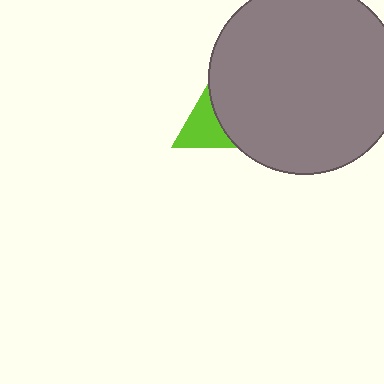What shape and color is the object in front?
The object in front is a gray circle.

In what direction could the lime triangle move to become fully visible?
The lime triangle could move left. That would shift it out from behind the gray circle entirely.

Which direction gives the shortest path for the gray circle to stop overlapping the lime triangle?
Moving right gives the shortest separation.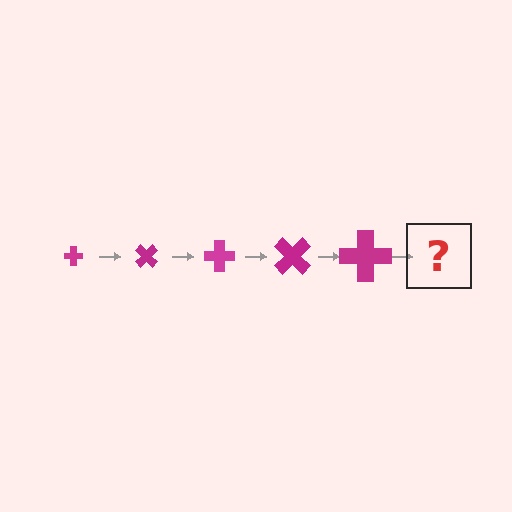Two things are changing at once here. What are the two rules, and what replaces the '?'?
The two rules are that the cross grows larger each step and it rotates 45 degrees each step. The '?' should be a cross, larger than the previous one and rotated 225 degrees from the start.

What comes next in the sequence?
The next element should be a cross, larger than the previous one and rotated 225 degrees from the start.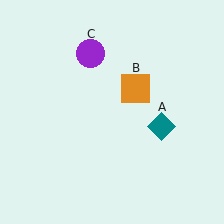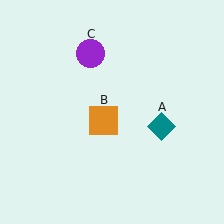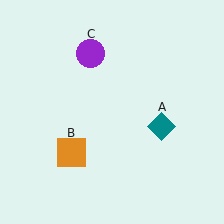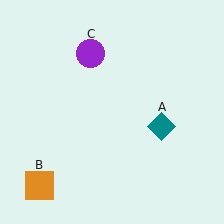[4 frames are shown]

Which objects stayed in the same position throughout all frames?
Teal diamond (object A) and purple circle (object C) remained stationary.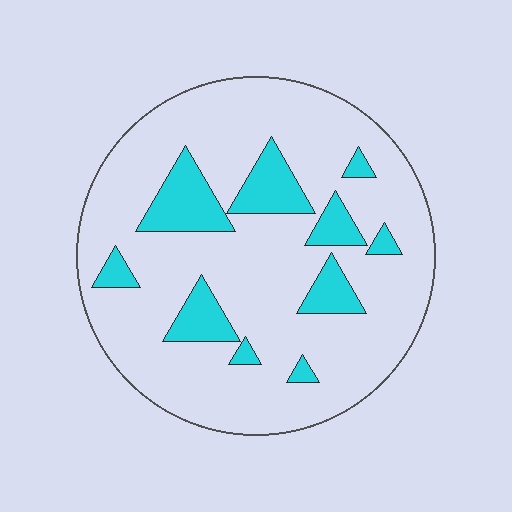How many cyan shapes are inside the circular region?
10.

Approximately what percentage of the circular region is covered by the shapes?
Approximately 20%.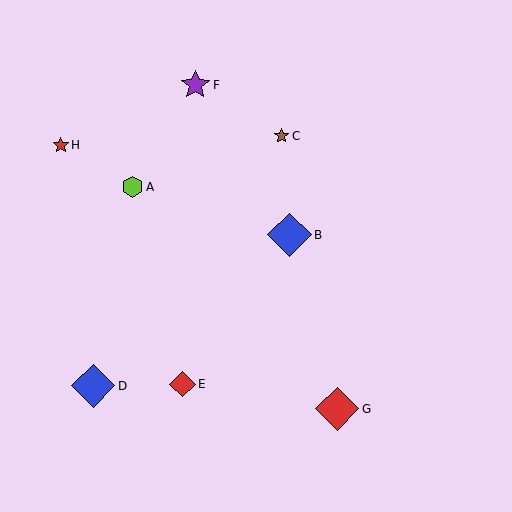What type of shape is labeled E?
Shape E is a red diamond.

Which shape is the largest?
The blue diamond (labeled B) is the largest.